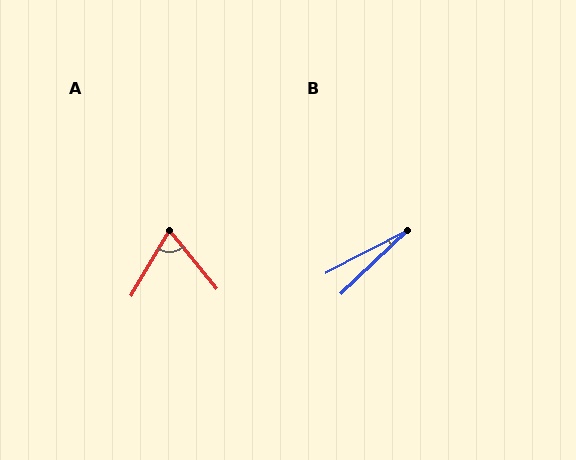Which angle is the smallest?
B, at approximately 16 degrees.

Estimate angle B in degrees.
Approximately 16 degrees.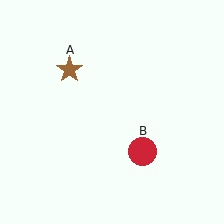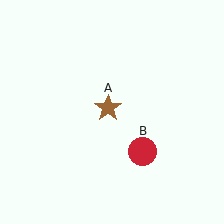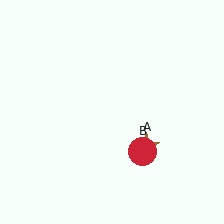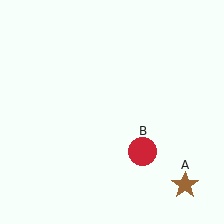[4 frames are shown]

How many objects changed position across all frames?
1 object changed position: brown star (object A).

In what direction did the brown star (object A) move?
The brown star (object A) moved down and to the right.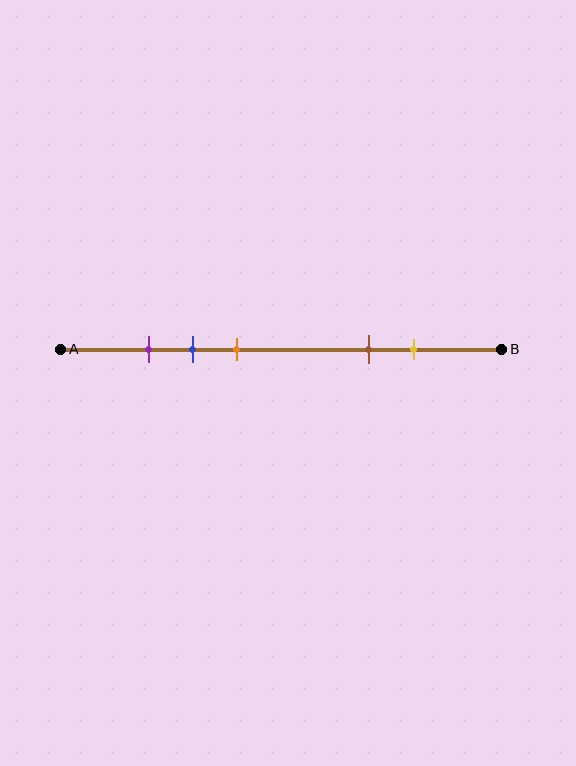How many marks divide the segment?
There are 5 marks dividing the segment.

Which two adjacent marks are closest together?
The purple and blue marks are the closest adjacent pair.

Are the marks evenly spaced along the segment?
No, the marks are not evenly spaced.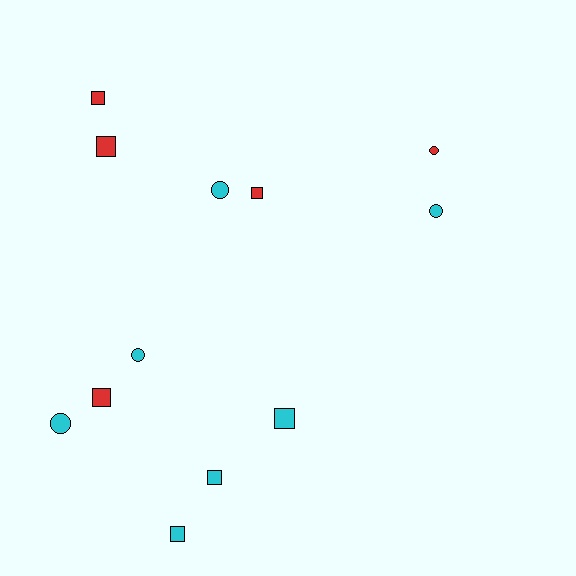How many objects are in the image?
There are 12 objects.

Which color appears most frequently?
Cyan, with 7 objects.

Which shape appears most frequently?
Square, with 7 objects.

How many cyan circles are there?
There are 4 cyan circles.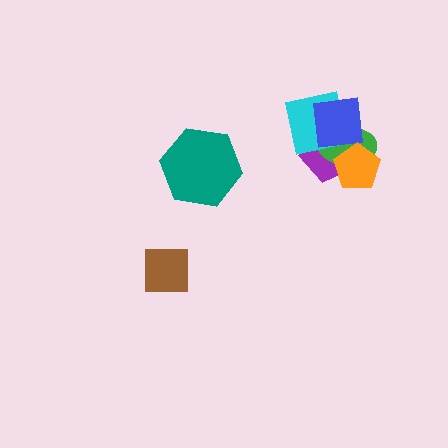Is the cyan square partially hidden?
Yes, it is partially covered by another shape.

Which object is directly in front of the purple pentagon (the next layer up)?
The green ellipse is directly in front of the purple pentagon.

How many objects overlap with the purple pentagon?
4 objects overlap with the purple pentagon.